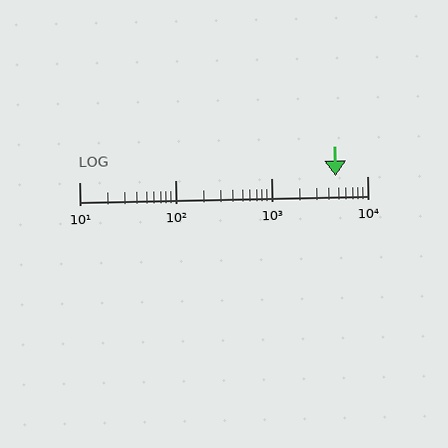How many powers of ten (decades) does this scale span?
The scale spans 3 decades, from 10 to 10000.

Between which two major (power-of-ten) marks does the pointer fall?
The pointer is between 1000 and 10000.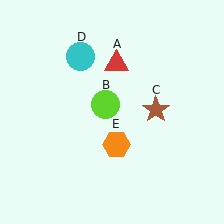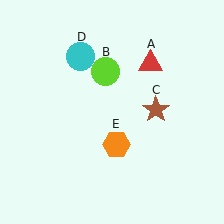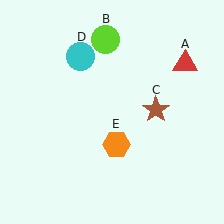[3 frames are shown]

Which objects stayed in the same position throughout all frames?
Brown star (object C) and cyan circle (object D) and orange hexagon (object E) remained stationary.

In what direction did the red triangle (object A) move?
The red triangle (object A) moved right.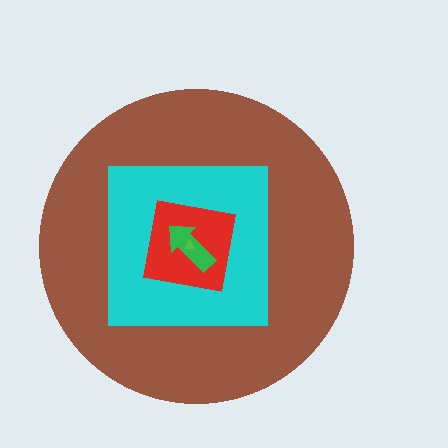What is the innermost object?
The lime triangle.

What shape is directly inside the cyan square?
The red square.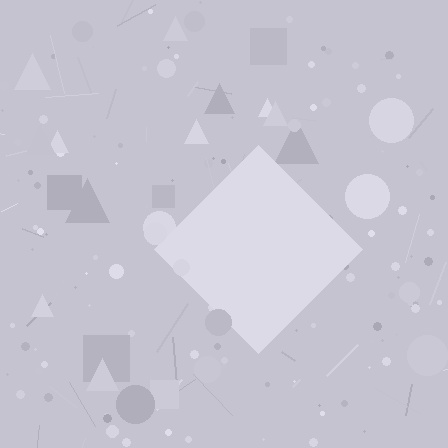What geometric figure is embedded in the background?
A diamond is embedded in the background.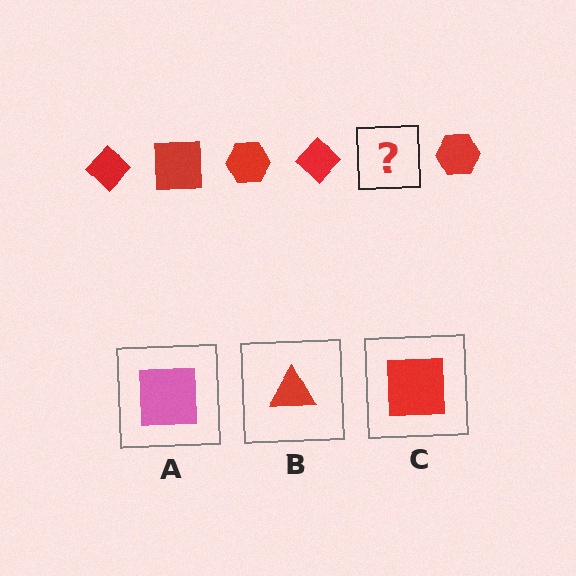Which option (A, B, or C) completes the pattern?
C.